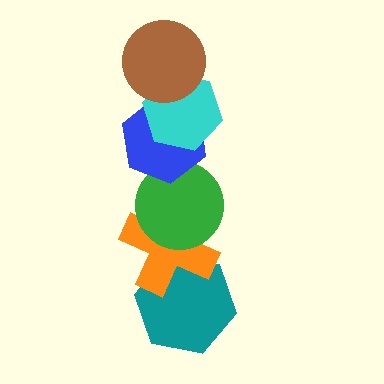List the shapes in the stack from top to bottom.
From top to bottom: the brown circle, the cyan hexagon, the blue hexagon, the green circle, the orange cross, the teal hexagon.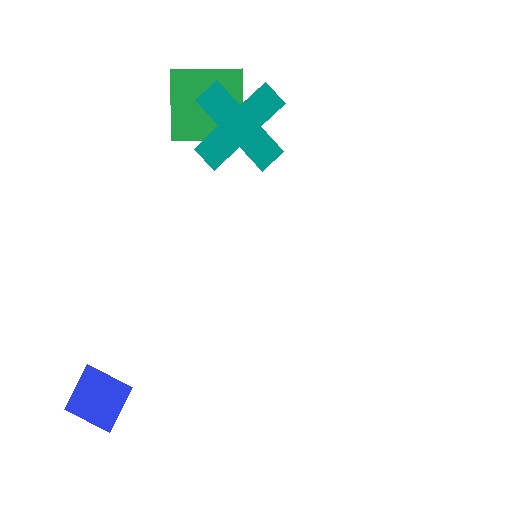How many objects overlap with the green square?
1 object overlaps with the green square.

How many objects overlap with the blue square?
0 objects overlap with the blue square.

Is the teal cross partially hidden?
No, no other shape covers it.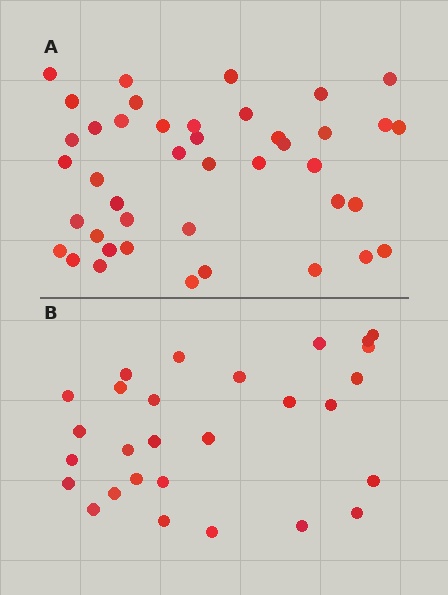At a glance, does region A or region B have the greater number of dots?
Region A (the top region) has more dots.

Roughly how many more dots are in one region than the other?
Region A has approximately 15 more dots than region B.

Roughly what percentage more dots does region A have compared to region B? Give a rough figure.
About 50% more.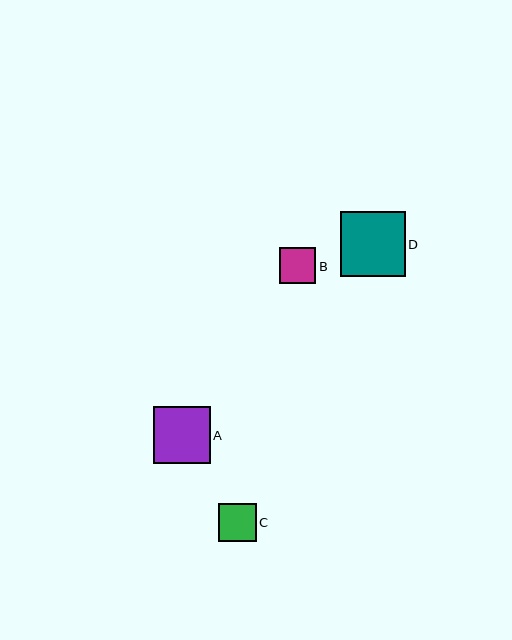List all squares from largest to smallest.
From largest to smallest: D, A, C, B.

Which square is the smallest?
Square B is the smallest with a size of approximately 36 pixels.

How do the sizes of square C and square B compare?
Square C and square B are approximately the same size.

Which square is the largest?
Square D is the largest with a size of approximately 65 pixels.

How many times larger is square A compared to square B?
Square A is approximately 1.6 times the size of square B.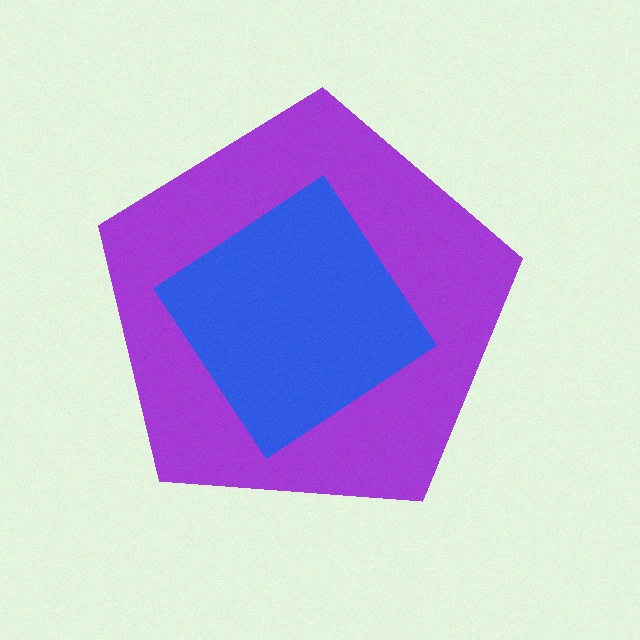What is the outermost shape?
The purple pentagon.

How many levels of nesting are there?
2.